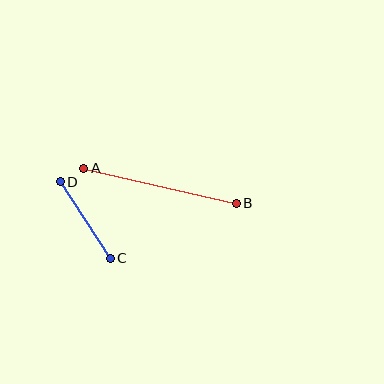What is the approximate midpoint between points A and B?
The midpoint is at approximately (160, 186) pixels.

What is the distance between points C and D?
The distance is approximately 91 pixels.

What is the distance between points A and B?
The distance is approximately 156 pixels.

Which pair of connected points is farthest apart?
Points A and B are farthest apart.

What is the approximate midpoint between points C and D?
The midpoint is at approximately (85, 220) pixels.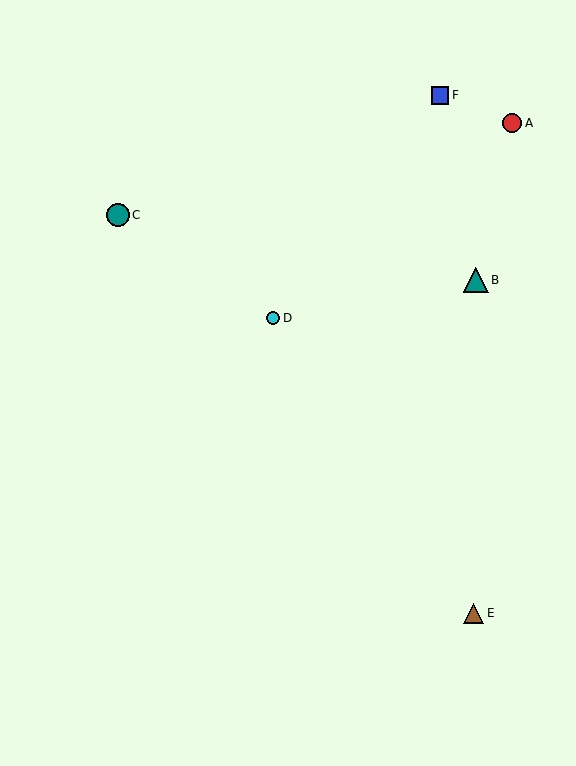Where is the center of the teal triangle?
The center of the teal triangle is at (476, 280).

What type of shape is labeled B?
Shape B is a teal triangle.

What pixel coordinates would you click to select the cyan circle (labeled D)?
Click at (273, 318) to select the cyan circle D.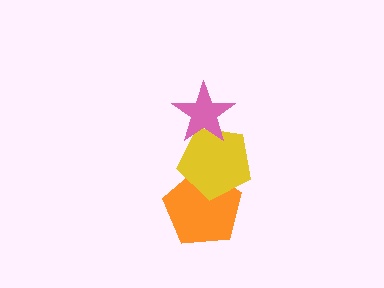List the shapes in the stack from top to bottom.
From top to bottom: the pink star, the yellow pentagon, the orange pentagon.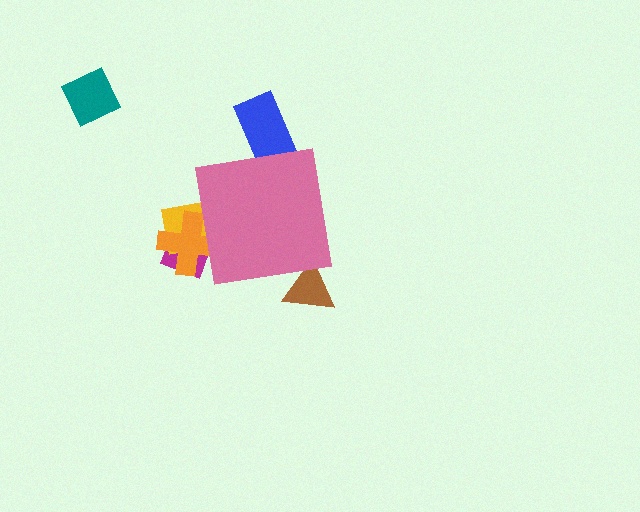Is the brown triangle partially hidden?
Yes, the brown triangle is partially hidden behind the pink square.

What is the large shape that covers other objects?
A pink square.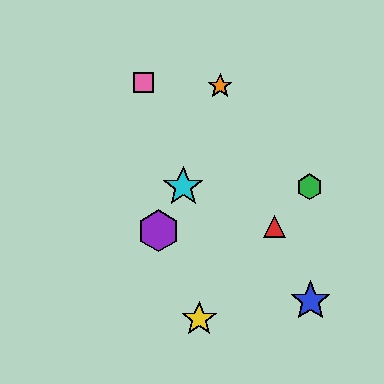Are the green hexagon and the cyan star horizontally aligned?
Yes, both are at y≈187.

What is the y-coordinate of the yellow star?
The yellow star is at y≈319.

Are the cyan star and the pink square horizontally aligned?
No, the cyan star is at y≈187 and the pink square is at y≈82.